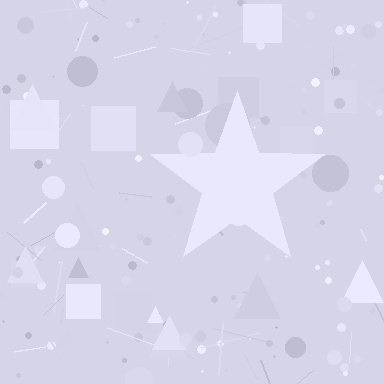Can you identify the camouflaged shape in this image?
The camouflaged shape is a star.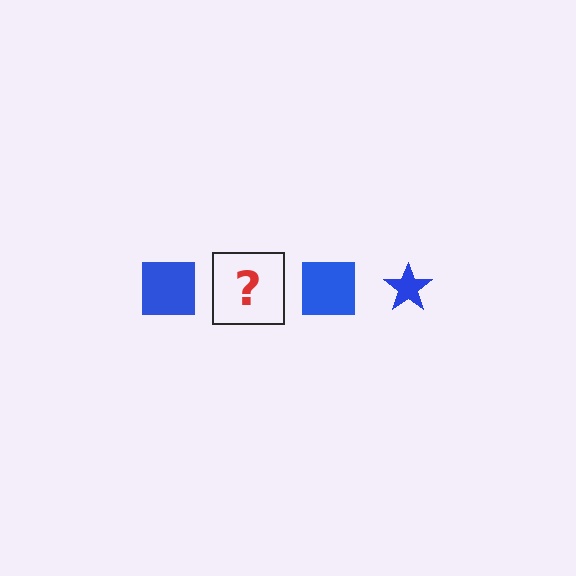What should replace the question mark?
The question mark should be replaced with a blue star.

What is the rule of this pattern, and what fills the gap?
The rule is that the pattern cycles through square, star shapes in blue. The gap should be filled with a blue star.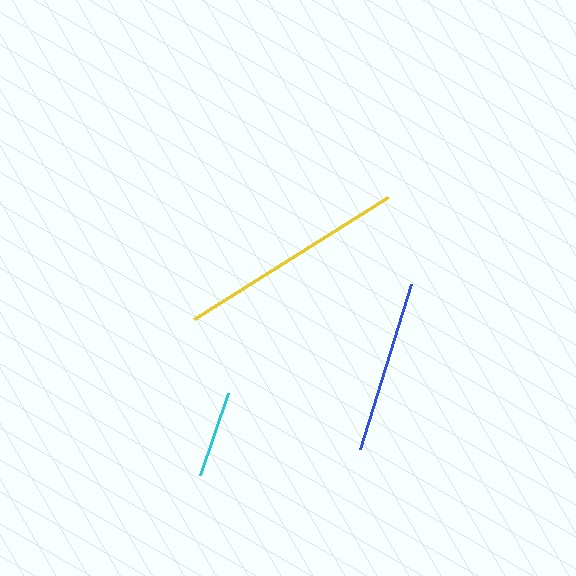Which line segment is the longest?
The yellow line is the longest at approximately 229 pixels.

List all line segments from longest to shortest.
From longest to shortest: yellow, blue, cyan.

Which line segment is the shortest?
The cyan line is the shortest at approximately 87 pixels.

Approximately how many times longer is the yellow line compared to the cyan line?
The yellow line is approximately 2.6 times the length of the cyan line.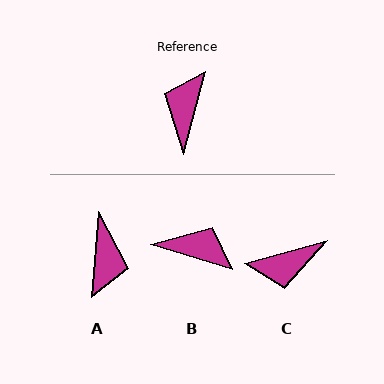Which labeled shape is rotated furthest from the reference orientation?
A, about 169 degrees away.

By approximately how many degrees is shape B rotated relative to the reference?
Approximately 92 degrees clockwise.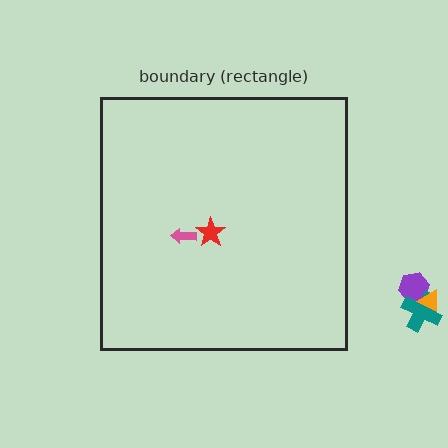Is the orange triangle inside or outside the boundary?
Outside.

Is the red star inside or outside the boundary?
Inside.